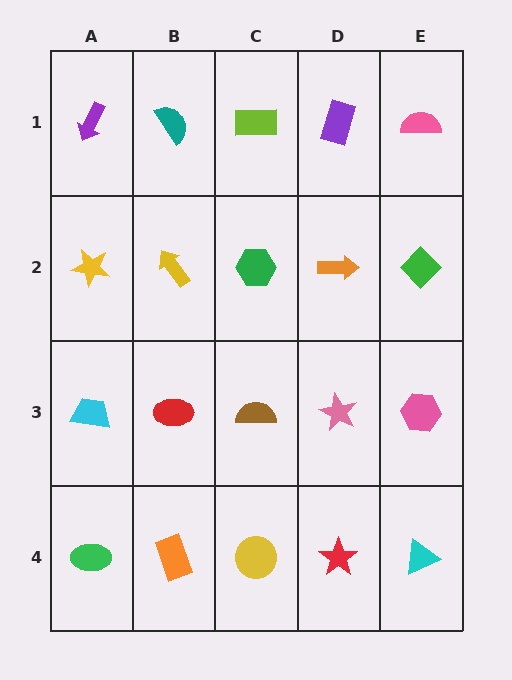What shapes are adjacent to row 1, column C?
A green hexagon (row 2, column C), a teal semicircle (row 1, column B), a purple rectangle (row 1, column D).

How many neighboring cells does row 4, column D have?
3.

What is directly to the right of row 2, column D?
A green diamond.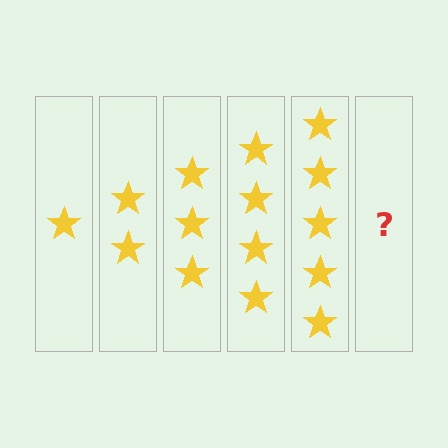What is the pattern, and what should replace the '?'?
The pattern is that each step adds one more star. The '?' should be 6 stars.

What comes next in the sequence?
The next element should be 6 stars.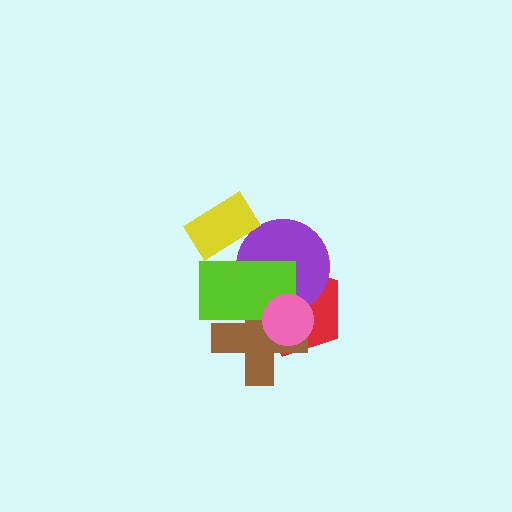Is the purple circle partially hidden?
Yes, it is partially covered by another shape.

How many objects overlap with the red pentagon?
4 objects overlap with the red pentagon.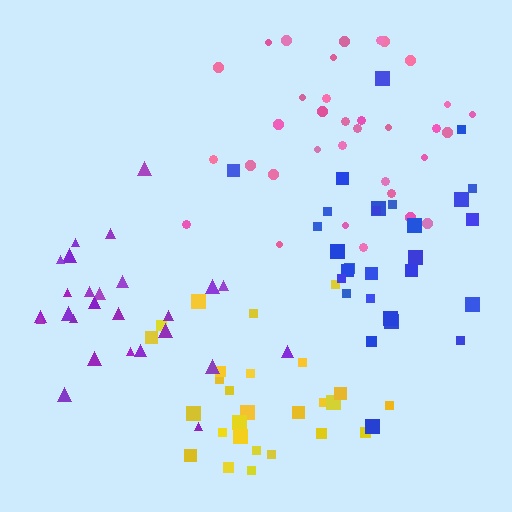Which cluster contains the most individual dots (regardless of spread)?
Pink (35).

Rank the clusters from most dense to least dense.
purple, yellow, blue, pink.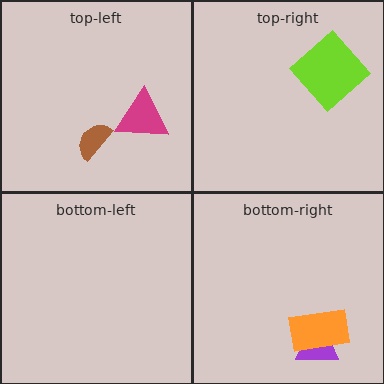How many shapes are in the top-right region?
1.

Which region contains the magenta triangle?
The top-left region.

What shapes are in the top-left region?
The brown semicircle, the magenta triangle.